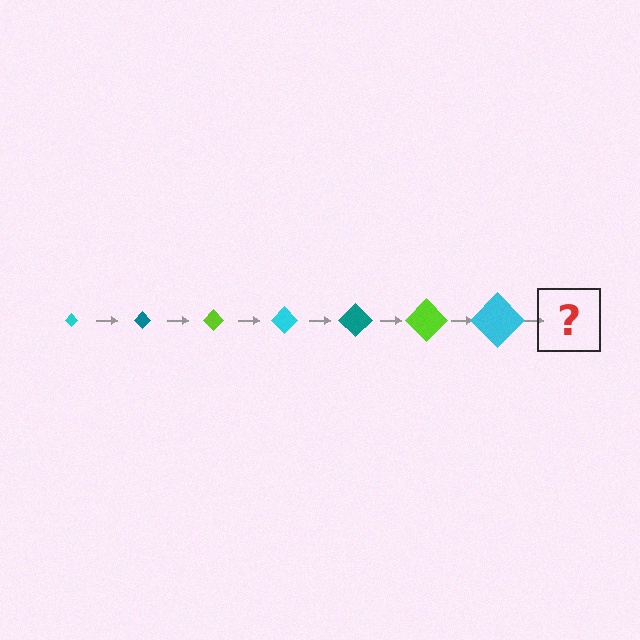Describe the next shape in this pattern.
It should be a teal diamond, larger than the previous one.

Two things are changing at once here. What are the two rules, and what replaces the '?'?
The two rules are that the diamond grows larger each step and the color cycles through cyan, teal, and lime. The '?' should be a teal diamond, larger than the previous one.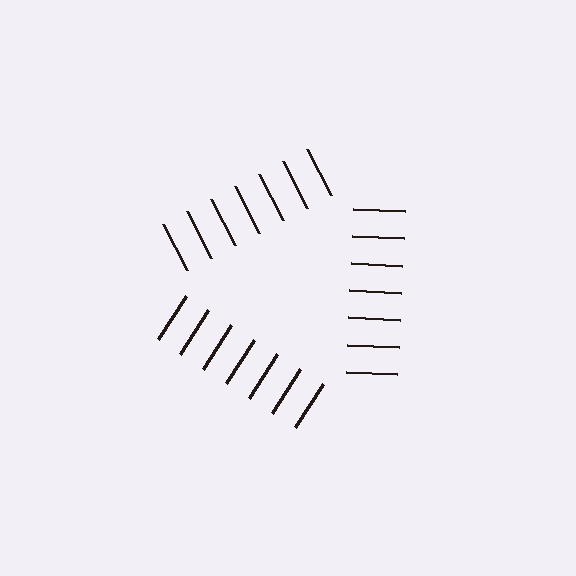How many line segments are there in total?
21 — 7 along each of the 3 edges.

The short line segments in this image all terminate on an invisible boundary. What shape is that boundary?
An illusory triangle — the line segments terminate on its edges but no continuous stroke is drawn.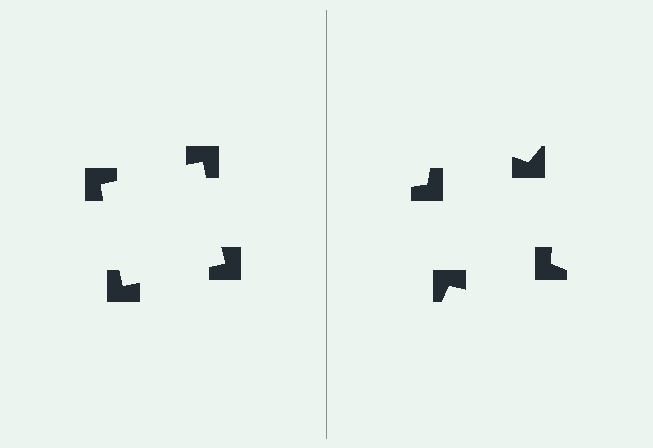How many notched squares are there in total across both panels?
8 — 4 on each side.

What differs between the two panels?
The notched squares are positioned identically on both sides; only the wedge orientations differ. On the left they align to a square; on the right they are misaligned.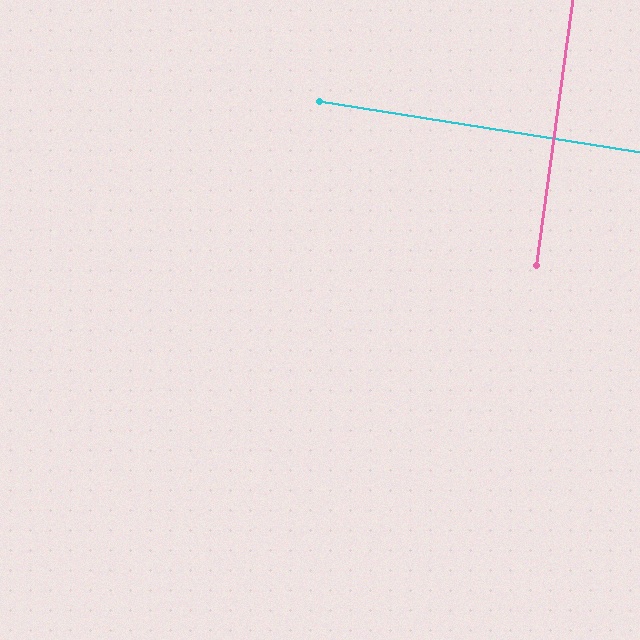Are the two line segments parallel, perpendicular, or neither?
Perpendicular — they meet at approximately 89°.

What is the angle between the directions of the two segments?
Approximately 89 degrees.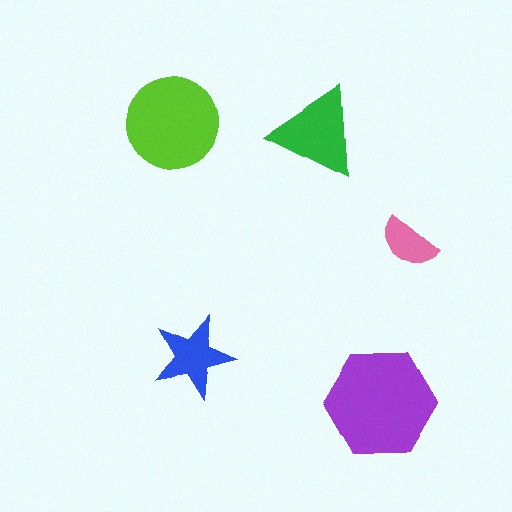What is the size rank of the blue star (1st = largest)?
4th.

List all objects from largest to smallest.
The purple hexagon, the lime circle, the green triangle, the blue star, the pink semicircle.